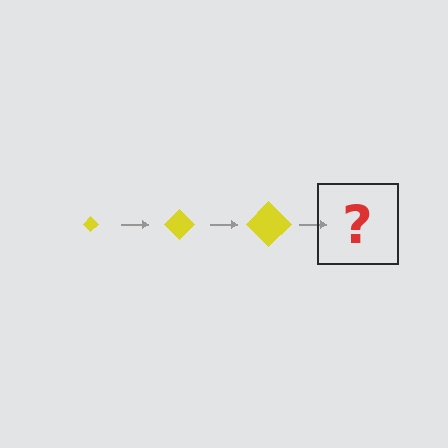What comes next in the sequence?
The next element should be a yellow diamond, larger than the previous one.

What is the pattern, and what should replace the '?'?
The pattern is that the diamond gets progressively larger each step. The '?' should be a yellow diamond, larger than the previous one.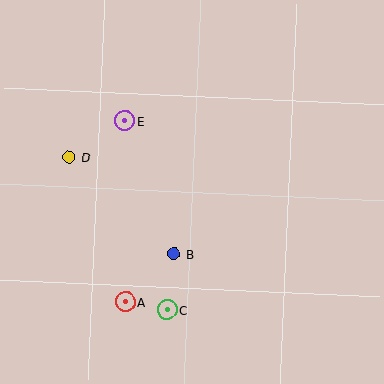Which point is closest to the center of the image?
Point B at (174, 254) is closest to the center.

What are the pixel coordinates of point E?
Point E is at (125, 121).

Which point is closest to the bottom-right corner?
Point C is closest to the bottom-right corner.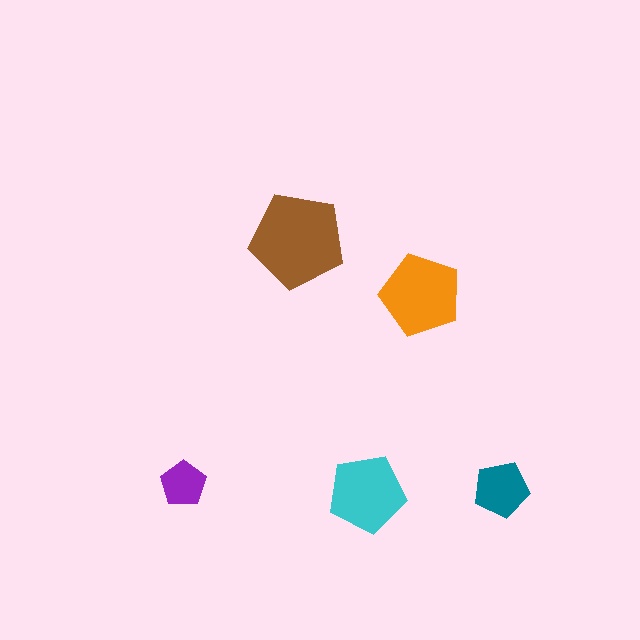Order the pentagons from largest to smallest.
the brown one, the orange one, the cyan one, the teal one, the purple one.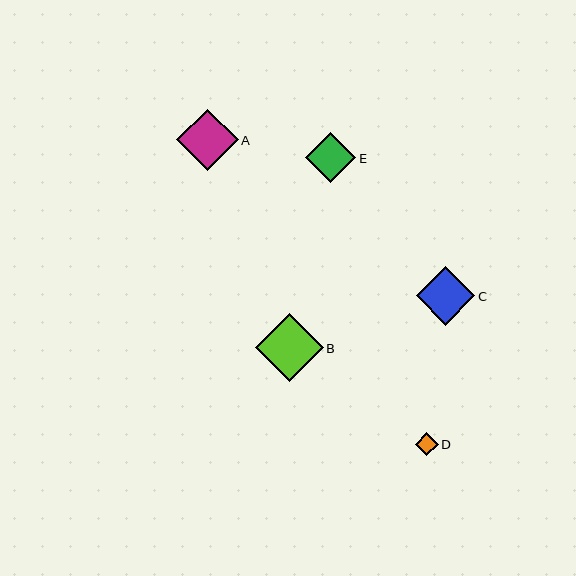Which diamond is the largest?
Diamond B is the largest with a size of approximately 68 pixels.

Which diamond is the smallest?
Diamond D is the smallest with a size of approximately 23 pixels.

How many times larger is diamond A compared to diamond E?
Diamond A is approximately 1.2 times the size of diamond E.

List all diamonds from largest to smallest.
From largest to smallest: B, A, C, E, D.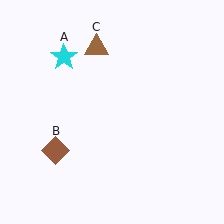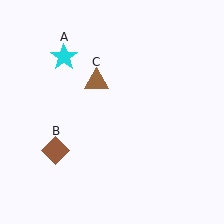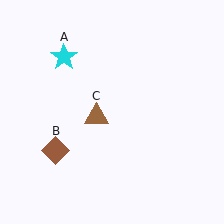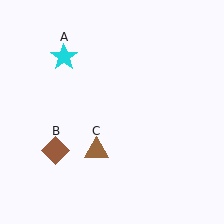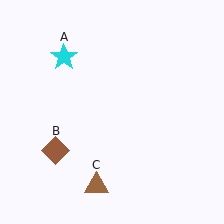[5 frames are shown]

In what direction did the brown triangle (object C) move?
The brown triangle (object C) moved down.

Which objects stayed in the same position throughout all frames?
Cyan star (object A) and brown diamond (object B) remained stationary.